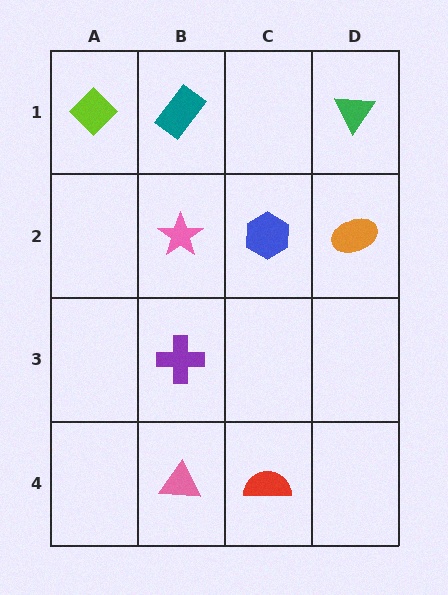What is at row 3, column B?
A purple cross.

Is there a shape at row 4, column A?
No, that cell is empty.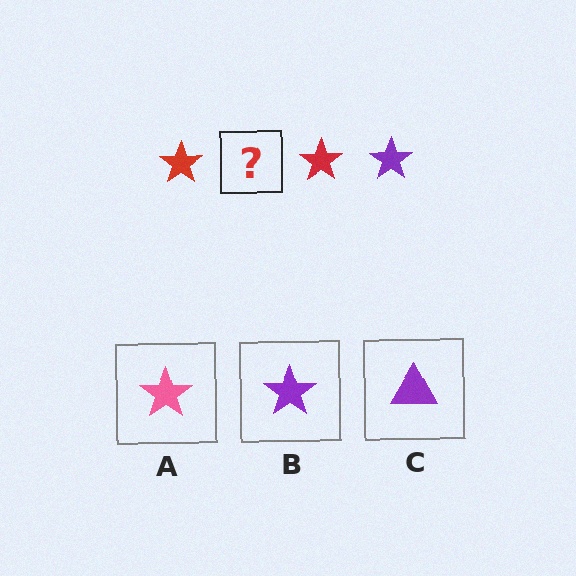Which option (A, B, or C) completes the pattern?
B.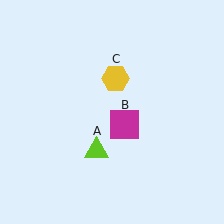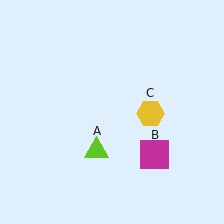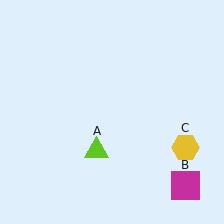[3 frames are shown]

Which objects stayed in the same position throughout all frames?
Lime triangle (object A) remained stationary.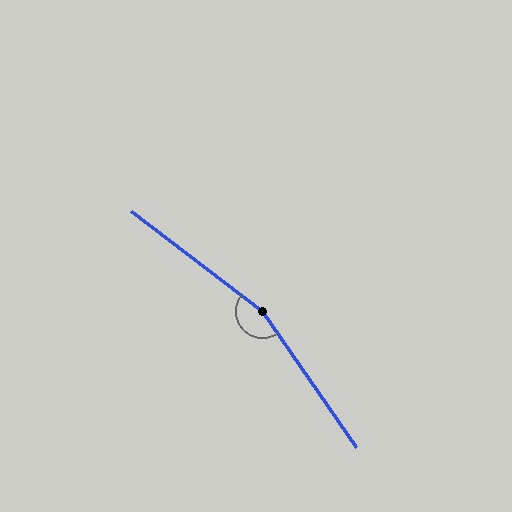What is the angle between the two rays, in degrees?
Approximately 162 degrees.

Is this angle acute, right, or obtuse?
It is obtuse.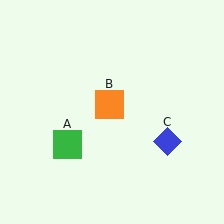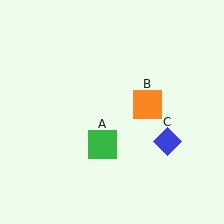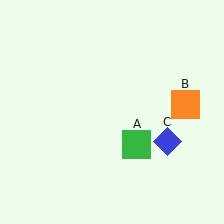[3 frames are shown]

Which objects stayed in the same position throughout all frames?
Blue diamond (object C) remained stationary.